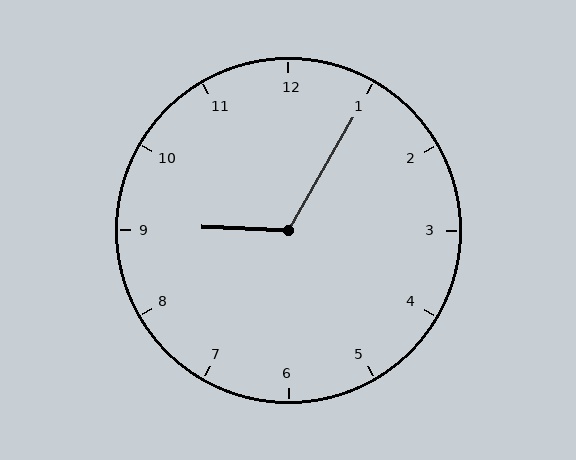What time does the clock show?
9:05.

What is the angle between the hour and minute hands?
Approximately 118 degrees.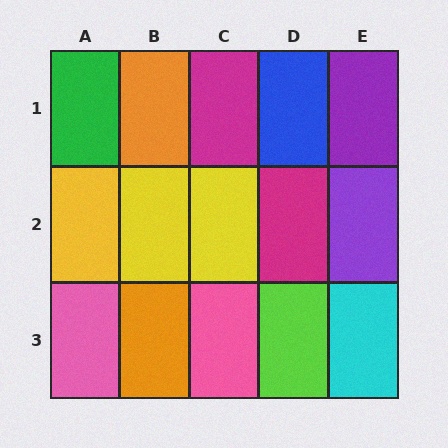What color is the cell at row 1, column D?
Blue.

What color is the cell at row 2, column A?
Yellow.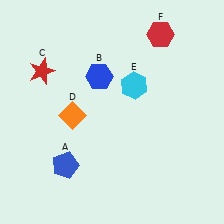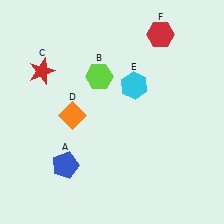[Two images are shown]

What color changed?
The hexagon (B) changed from blue in Image 1 to lime in Image 2.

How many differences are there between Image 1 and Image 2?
There is 1 difference between the two images.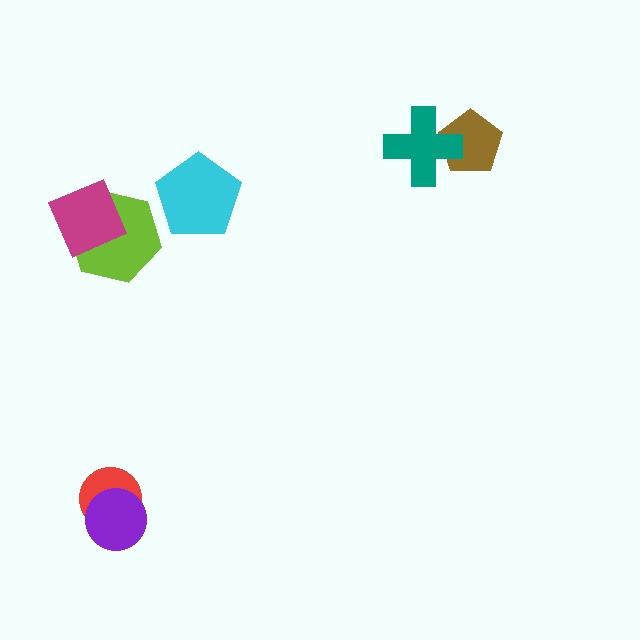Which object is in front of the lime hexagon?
The magenta square is in front of the lime hexagon.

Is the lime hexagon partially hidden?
Yes, it is partially covered by another shape.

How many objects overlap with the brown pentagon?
1 object overlaps with the brown pentagon.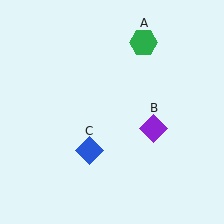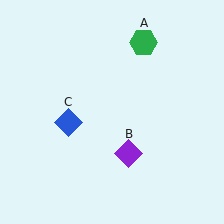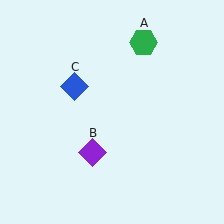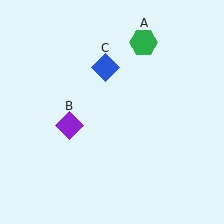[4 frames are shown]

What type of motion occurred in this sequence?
The purple diamond (object B), blue diamond (object C) rotated clockwise around the center of the scene.